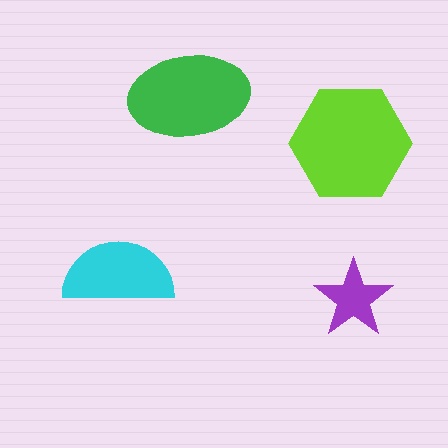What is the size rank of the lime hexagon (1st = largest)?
1st.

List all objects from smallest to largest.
The purple star, the cyan semicircle, the green ellipse, the lime hexagon.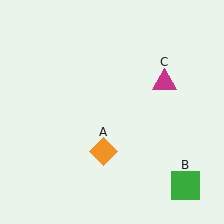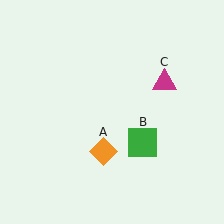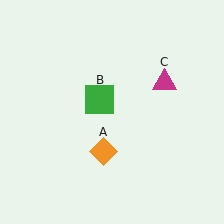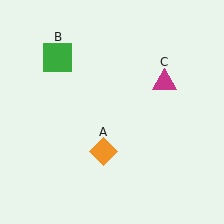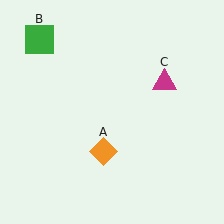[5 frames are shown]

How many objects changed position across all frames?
1 object changed position: green square (object B).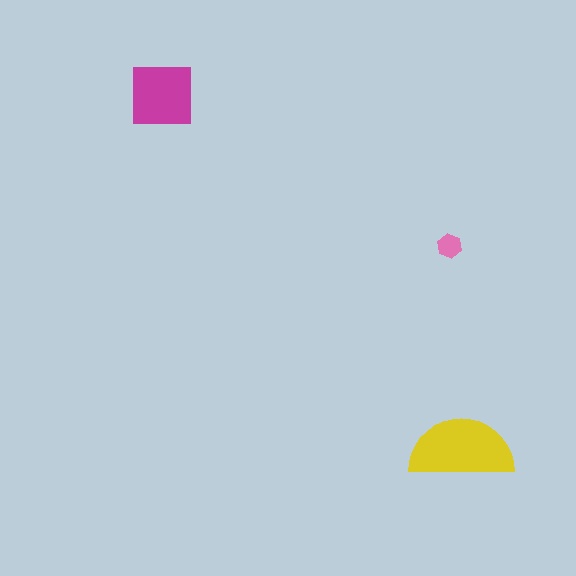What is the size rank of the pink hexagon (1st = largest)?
3rd.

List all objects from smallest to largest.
The pink hexagon, the magenta square, the yellow semicircle.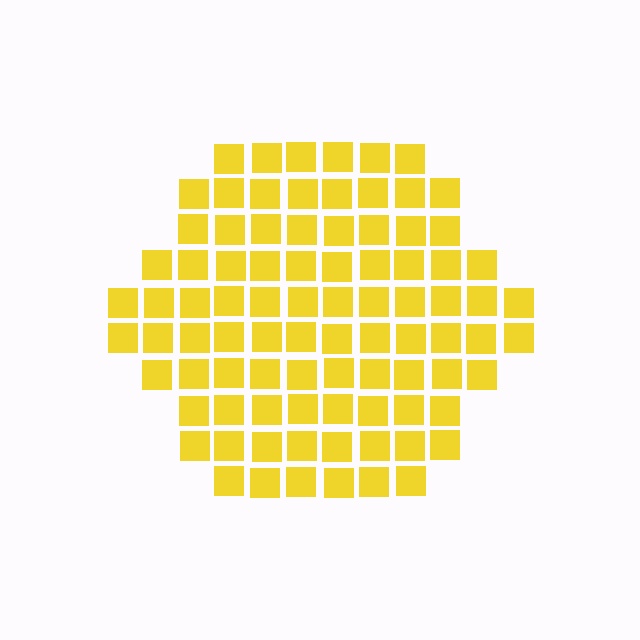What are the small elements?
The small elements are squares.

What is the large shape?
The large shape is a hexagon.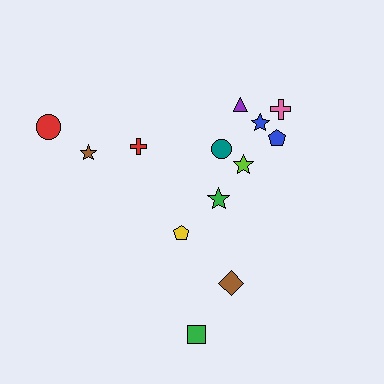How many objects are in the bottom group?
There are 4 objects.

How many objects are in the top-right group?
There are 6 objects.